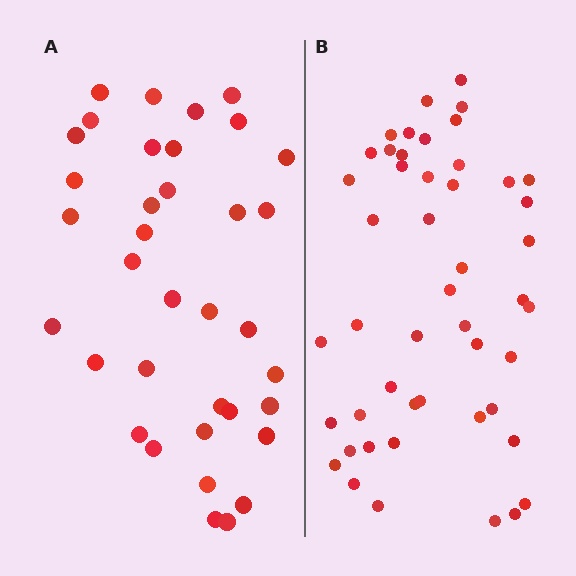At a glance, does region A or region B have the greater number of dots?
Region B (the right region) has more dots.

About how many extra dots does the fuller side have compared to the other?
Region B has roughly 12 or so more dots than region A.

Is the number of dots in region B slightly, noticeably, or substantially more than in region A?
Region B has noticeably more, but not dramatically so. The ratio is roughly 1.3 to 1.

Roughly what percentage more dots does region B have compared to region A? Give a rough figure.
About 35% more.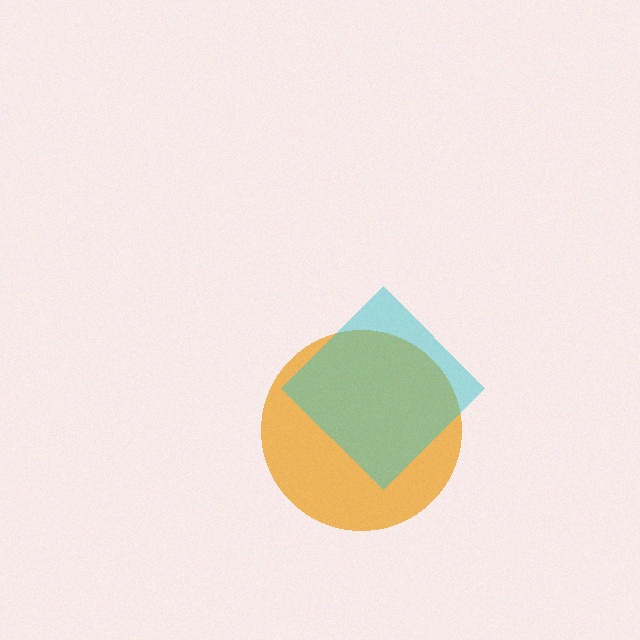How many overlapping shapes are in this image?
There are 2 overlapping shapes in the image.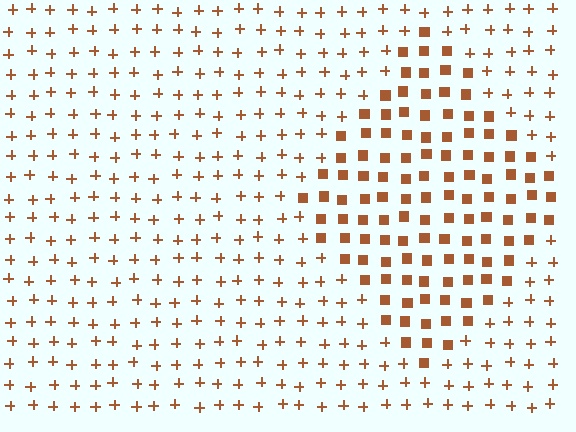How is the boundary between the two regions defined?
The boundary is defined by a change in element shape: squares inside vs. plus signs outside. All elements share the same color and spacing.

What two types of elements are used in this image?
The image uses squares inside the diamond region and plus signs outside it.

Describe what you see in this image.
The image is filled with small brown elements arranged in a uniform grid. A diamond-shaped region contains squares, while the surrounding area contains plus signs. The boundary is defined purely by the change in element shape.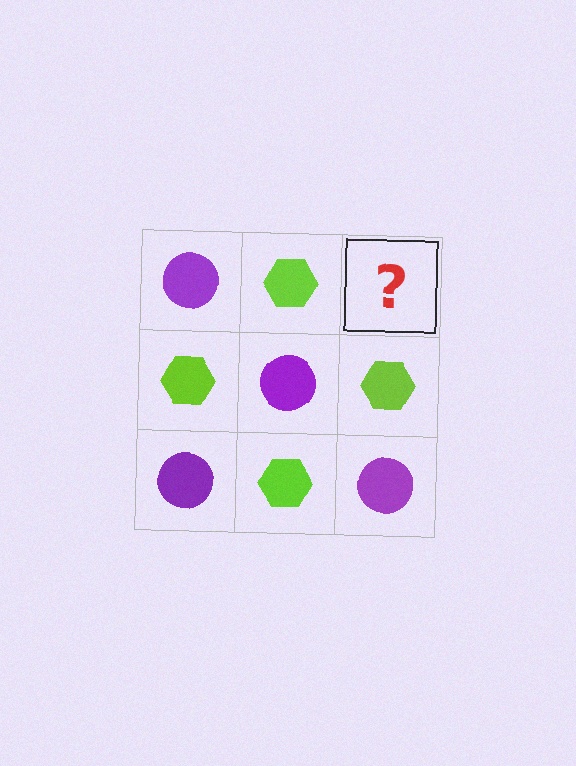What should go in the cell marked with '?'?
The missing cell should contain a purple circle.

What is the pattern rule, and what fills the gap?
The rule is that it alternates purple circle and lime hexagon in a checkerboard pattern. The gap should be filled with a purple circle.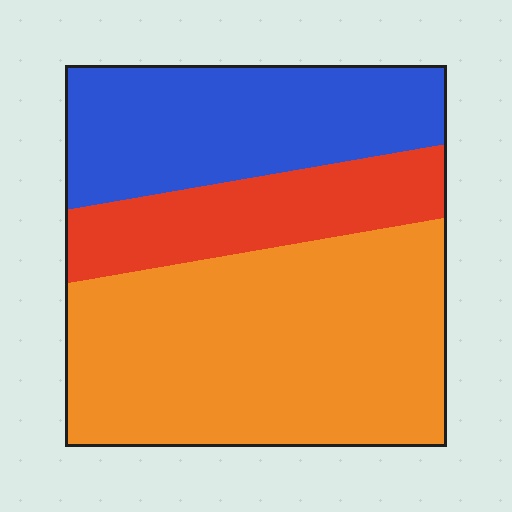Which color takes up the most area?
Orange, at roughly 50%.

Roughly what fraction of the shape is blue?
Blue covers about 30% of the shape.